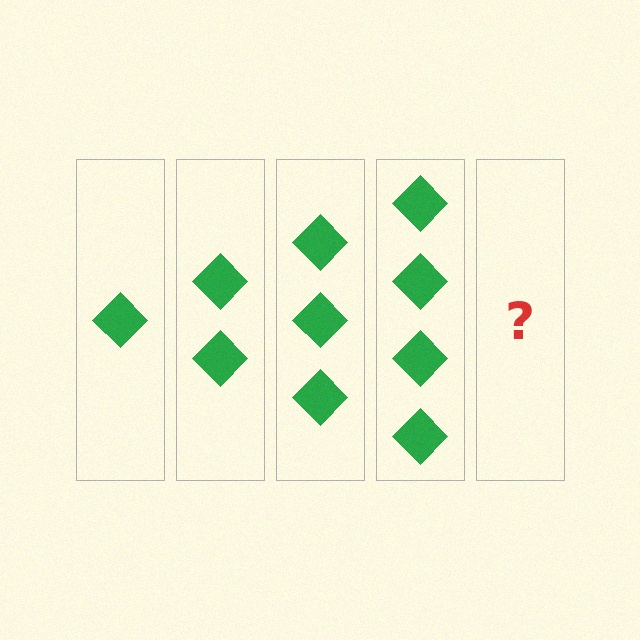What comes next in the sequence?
The next element should be 5 diamonds.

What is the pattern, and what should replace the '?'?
The pattern is that each step adds one more diamond. The '?' should be 5 diamonds.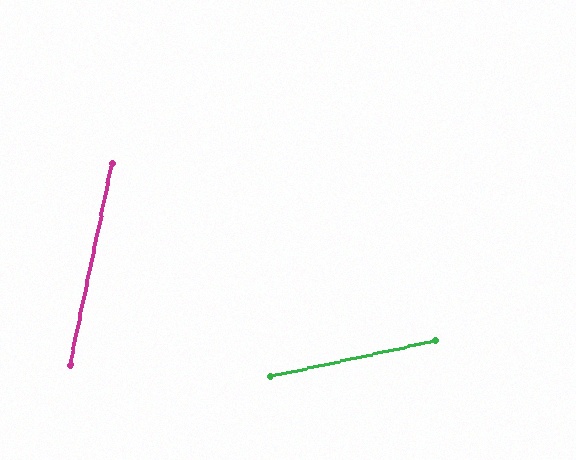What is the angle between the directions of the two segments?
Approximately 66 degrees.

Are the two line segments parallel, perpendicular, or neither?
Neither parallel nor perpendicular — they differ by about 66°.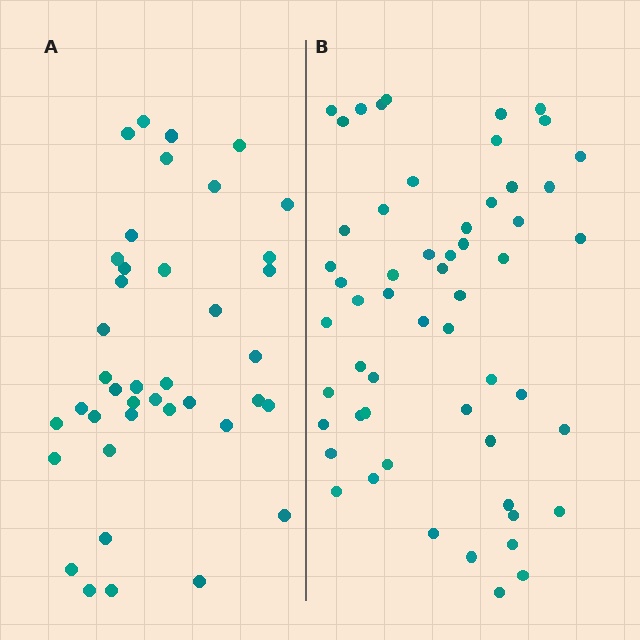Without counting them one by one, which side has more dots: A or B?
Region B (the right region) has more dots.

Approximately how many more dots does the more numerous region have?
Region B has approximately 15 more dots than region A.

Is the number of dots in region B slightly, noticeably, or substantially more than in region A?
Region B has noticeably more, but not dramatically so. The ratio is roughly 1.4 to 1.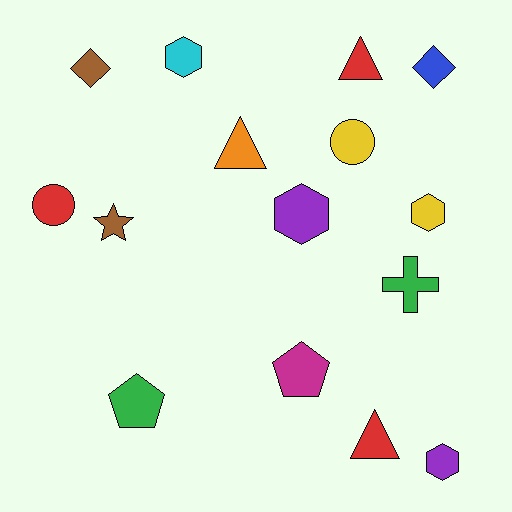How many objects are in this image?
There are 15 objects.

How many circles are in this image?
There are 2 circles.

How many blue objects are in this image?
There is 1 blue object.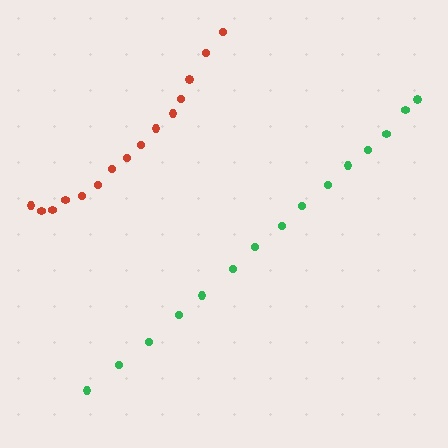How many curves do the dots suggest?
There are 2 distinct paths.